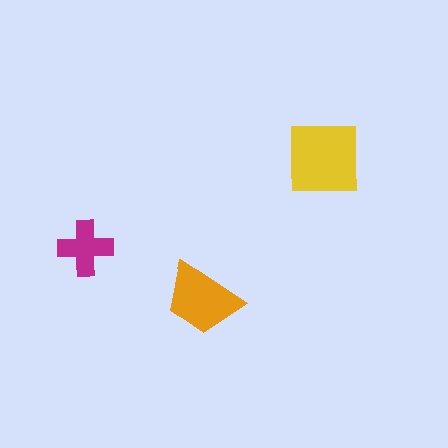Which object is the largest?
The yellow square.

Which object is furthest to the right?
The yellow square is rightmost.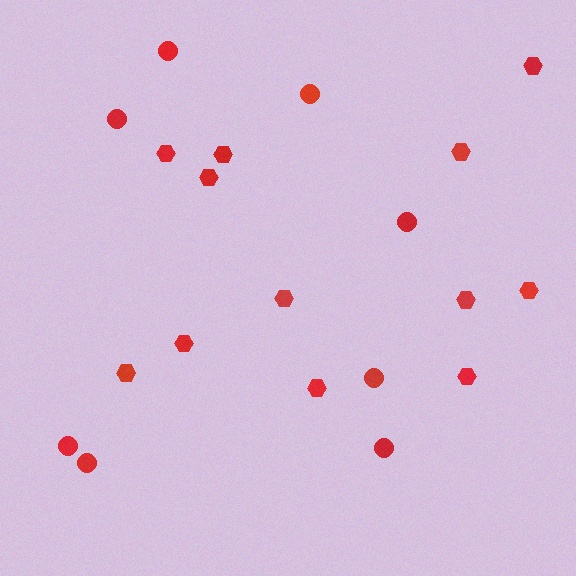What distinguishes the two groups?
There are 2 groups: one group of hexagons (12) and one group of circles (8).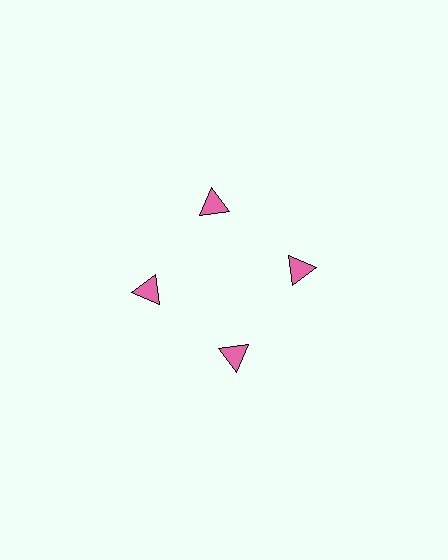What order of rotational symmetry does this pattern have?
This pattern has 4-fold rotational symmetry.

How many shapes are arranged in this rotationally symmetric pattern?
There are 4 shapes, arranged in 4 groups of 1.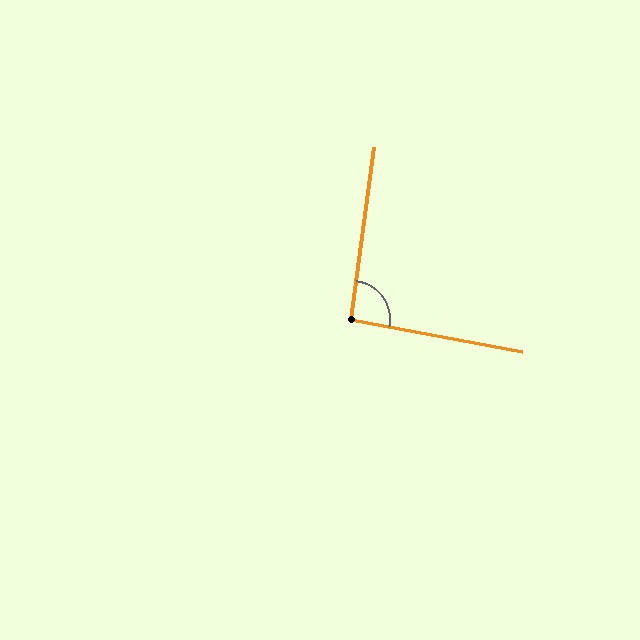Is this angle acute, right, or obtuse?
It is approximately a right angle.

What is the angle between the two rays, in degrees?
Approximately 93 degrees.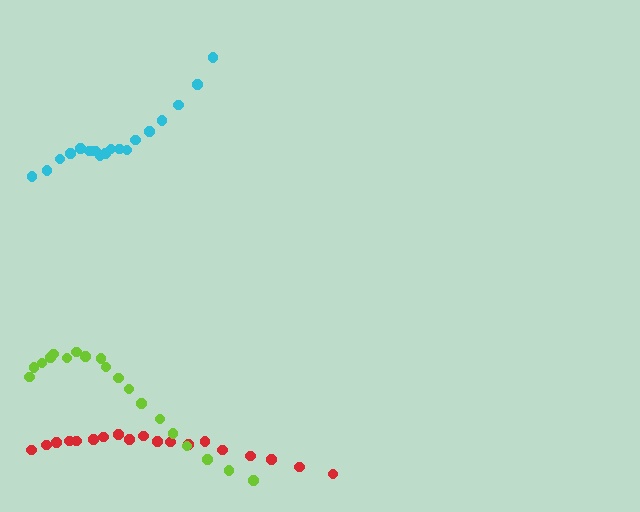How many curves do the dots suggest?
There are 3 distinct paths.